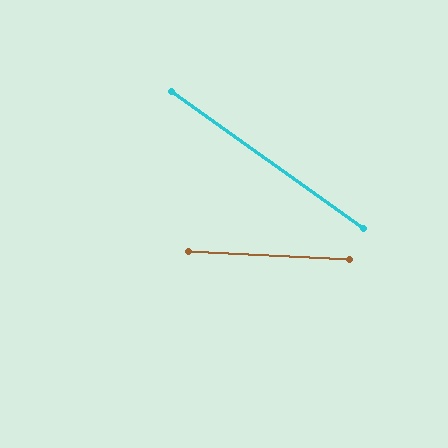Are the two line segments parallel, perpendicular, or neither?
Neither parallel nor perpendicular — they differ by about 32°.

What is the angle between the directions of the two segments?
Approximately 32 degrees.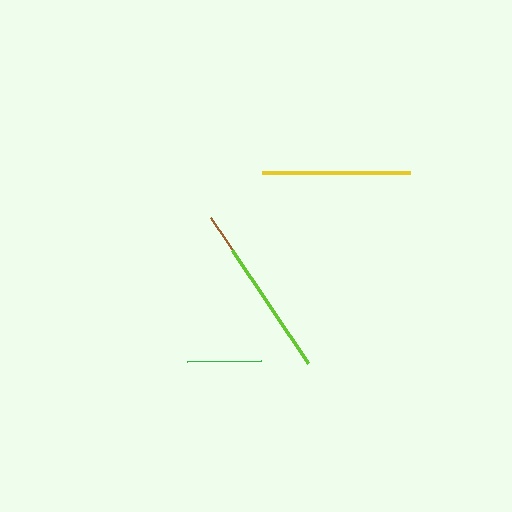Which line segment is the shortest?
The green line is the shortest at approximately 74 pixels.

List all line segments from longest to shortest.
From longest to shortest: yellow, lime, brown, green.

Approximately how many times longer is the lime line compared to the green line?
The lime line is approximately 1.8 times the length of the green line.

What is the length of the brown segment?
The brown segment is approximately 94 pixels long.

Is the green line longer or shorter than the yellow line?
The yellow line is longer than the green line.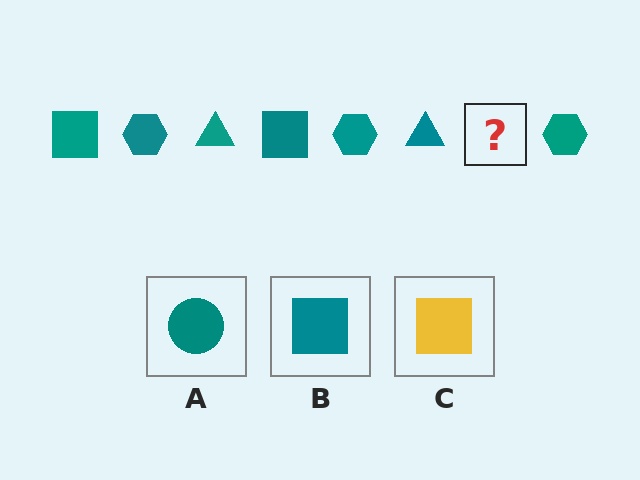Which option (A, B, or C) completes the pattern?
B.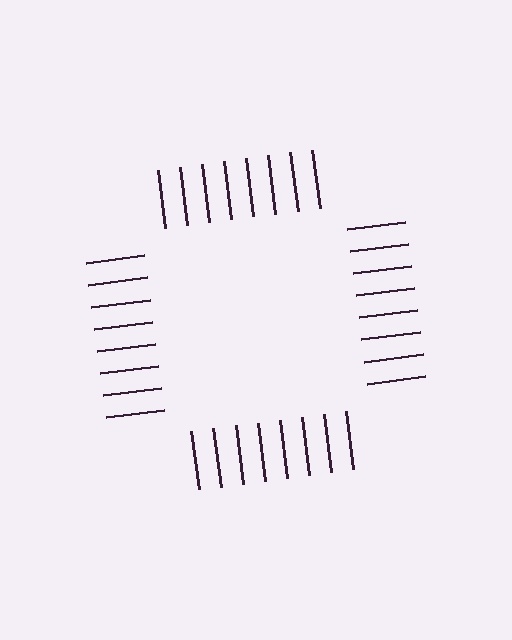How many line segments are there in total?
32 — 8 along each of the 4 edges.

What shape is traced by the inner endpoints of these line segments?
An illusory square — the line segments terminate on its edges but no continuous stroke is drawn.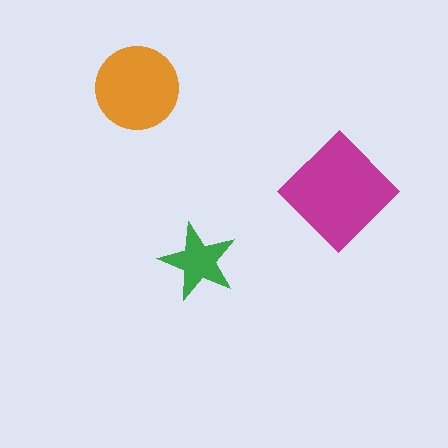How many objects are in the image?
There are 3 objects in the image.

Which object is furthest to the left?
The orange circle is leftmost.